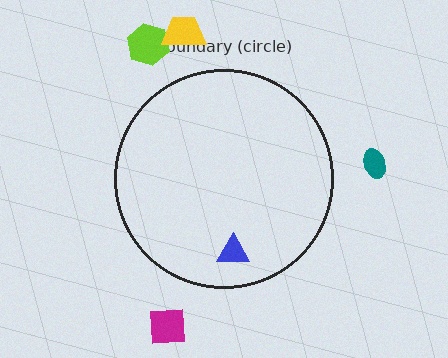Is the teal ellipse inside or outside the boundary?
Outside.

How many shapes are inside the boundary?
1 inside, 4 outside.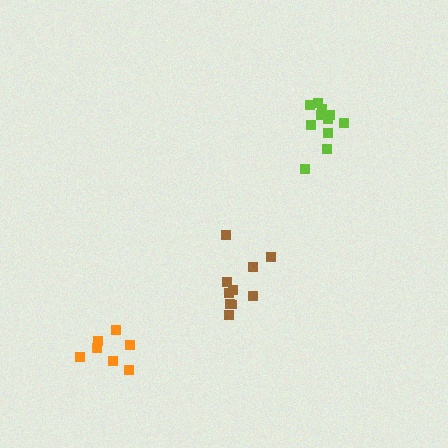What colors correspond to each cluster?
The clusters are colored: lime, orange, brown.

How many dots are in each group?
Group 1: 11 dots, Group 2: 7 dots, Group 3: 10 dots (28 total).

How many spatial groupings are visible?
There are 3 spatial groupings.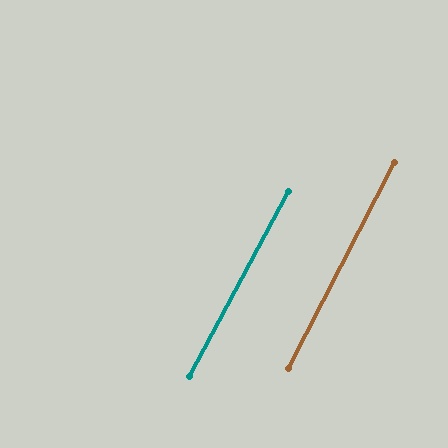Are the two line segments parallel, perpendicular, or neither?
Parallel — their directions differ by only 0.8°.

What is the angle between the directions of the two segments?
Approximately 1 degree.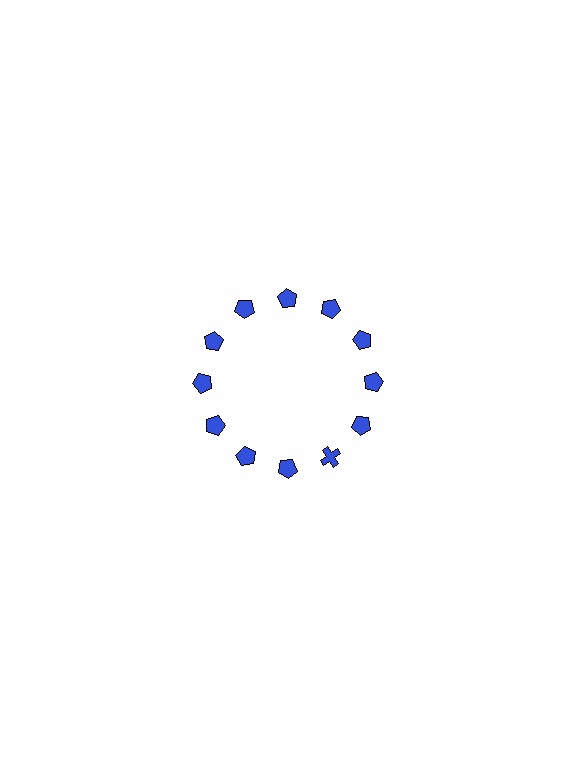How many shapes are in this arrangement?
There are 12 shapes arranged in a ring pattern.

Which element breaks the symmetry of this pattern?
The blue cross at roughly the 5 o'clock position breaks the symmetry. All other shapes are blue pentagons.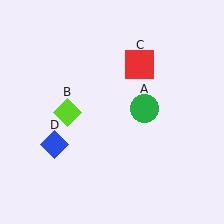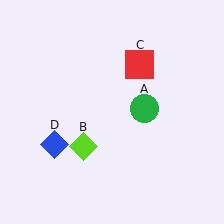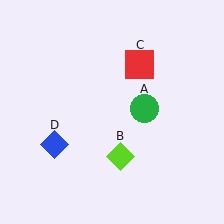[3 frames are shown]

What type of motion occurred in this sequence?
The lime diamond (object B) rotated counterclockwise around the center of the scene.